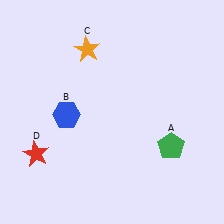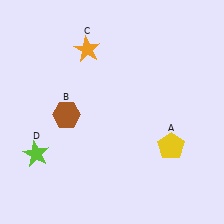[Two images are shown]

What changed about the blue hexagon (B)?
In Image 1, B is blue. In Image 2, it changed to brown.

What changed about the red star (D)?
In Image 1, D is red. In Image 2, it changed to lime.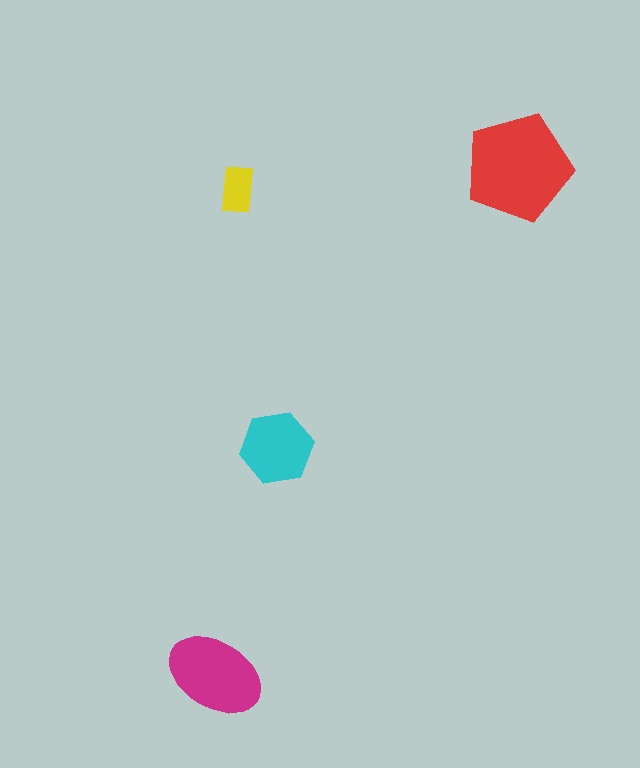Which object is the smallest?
The yellow rectangle.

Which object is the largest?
The red pentagon.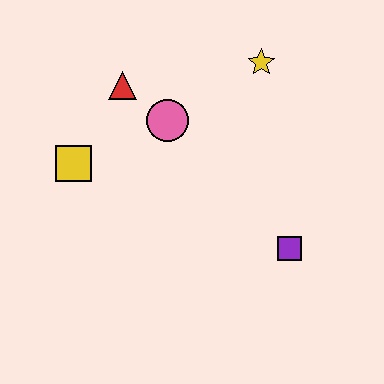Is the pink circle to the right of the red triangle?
Yes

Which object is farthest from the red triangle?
The purple square is farthest from the red triangle.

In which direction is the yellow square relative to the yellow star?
The yellow square is to the left of the yellow star.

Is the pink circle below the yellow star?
Yes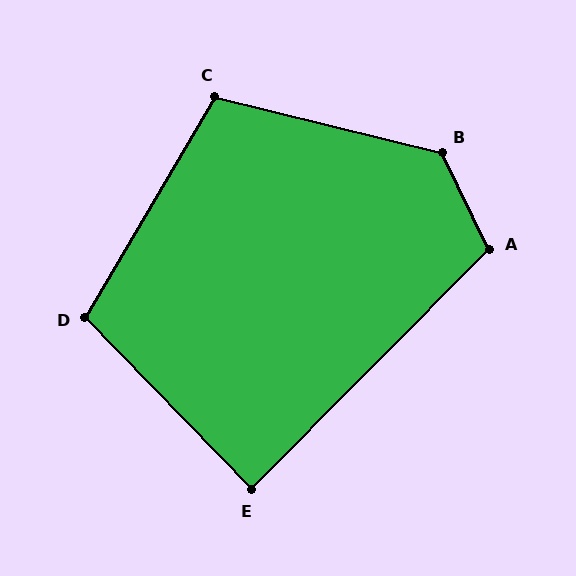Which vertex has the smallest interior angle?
E, at approximately 89 degrees.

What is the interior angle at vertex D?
Approximately 106 degrees (obtuse).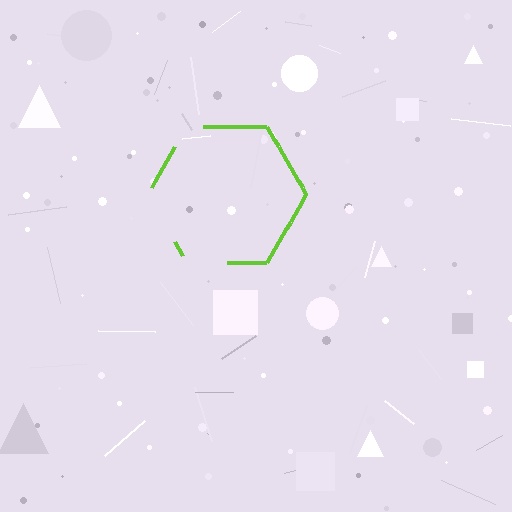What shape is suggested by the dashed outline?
The dashed outline suggests a hexagon.